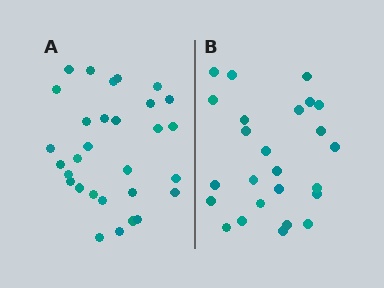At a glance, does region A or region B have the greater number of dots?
Region A (the left region) has more dots.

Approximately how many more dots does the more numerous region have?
Region A has about 5 more dots than region B.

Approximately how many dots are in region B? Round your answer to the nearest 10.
About 20 dots. (The exact count is 25, which rounds to 20.)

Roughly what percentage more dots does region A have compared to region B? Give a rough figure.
About 20% more.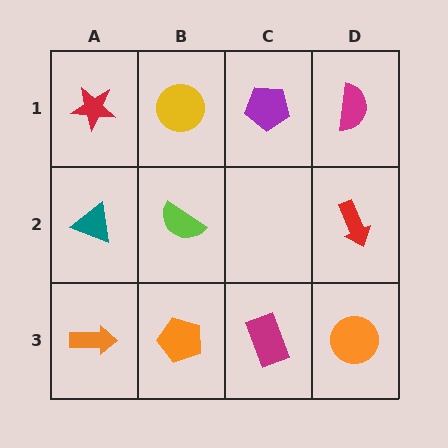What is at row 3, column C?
A magenta rectangle.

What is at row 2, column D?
A red arrow.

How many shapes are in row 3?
4 shapes.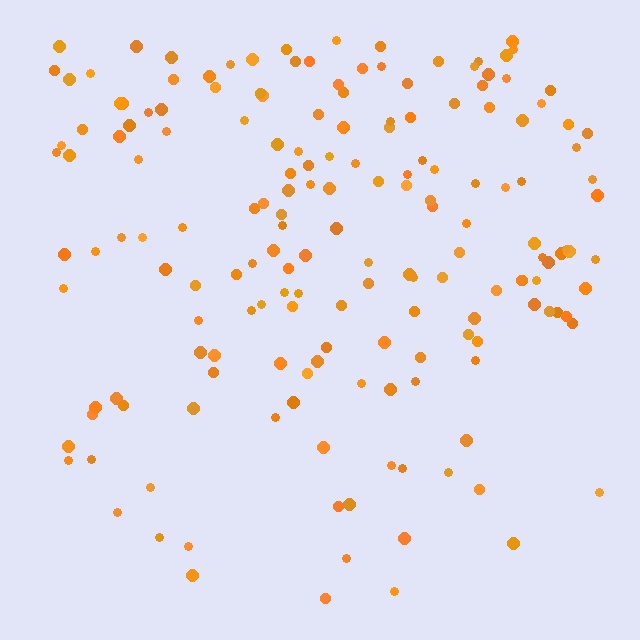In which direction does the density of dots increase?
From bottom to top, with the top side densest.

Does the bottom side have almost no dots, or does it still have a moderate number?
Still a moderate number, just noticeably fewer than the top.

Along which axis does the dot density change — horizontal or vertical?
Vertical.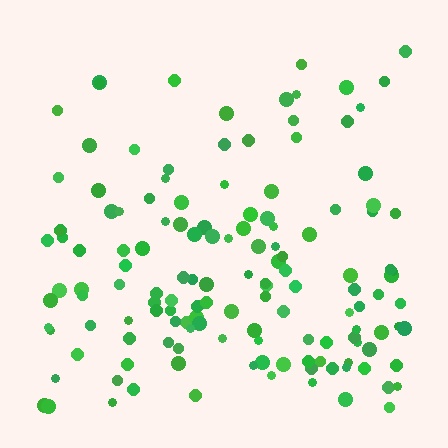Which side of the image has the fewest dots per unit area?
The top.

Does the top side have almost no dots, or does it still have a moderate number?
Still a moderate number, just noticeably fewer than the bottom.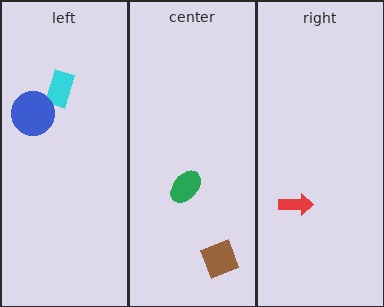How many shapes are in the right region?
1.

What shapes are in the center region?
The green ellipse, the brown square.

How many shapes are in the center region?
2.